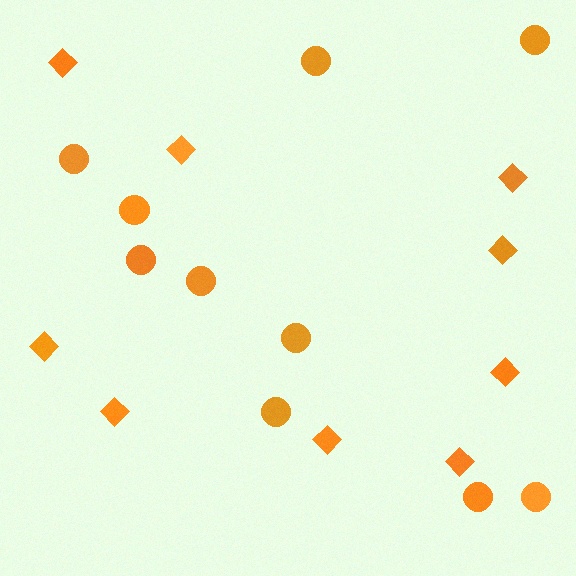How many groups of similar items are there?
There are 2 groups: one group of diamonds (9) and one group of circles (10).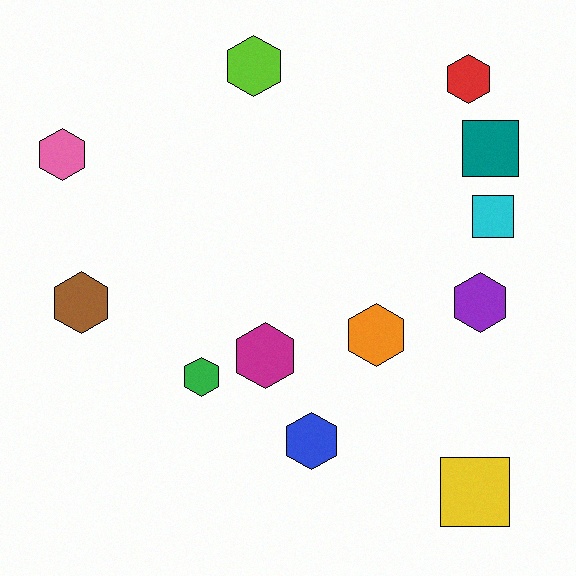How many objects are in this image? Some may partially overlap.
There are 12 objects.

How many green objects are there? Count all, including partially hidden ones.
There is 1 green object.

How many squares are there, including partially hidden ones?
There are 3 squares.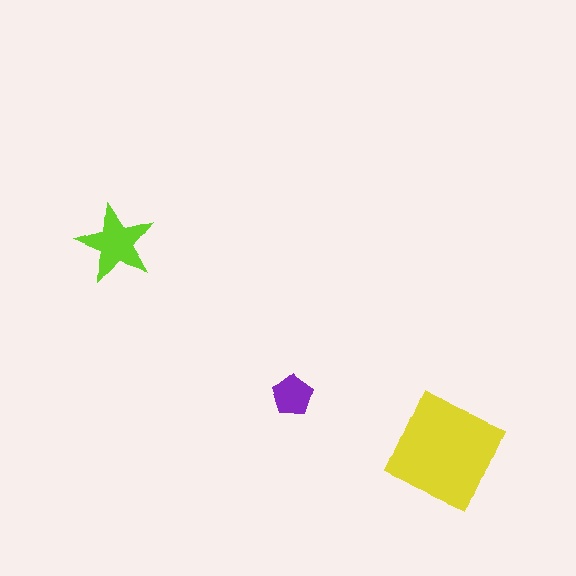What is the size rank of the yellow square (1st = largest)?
1st.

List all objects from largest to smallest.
The yellow square, the lime star, the purple pentagon.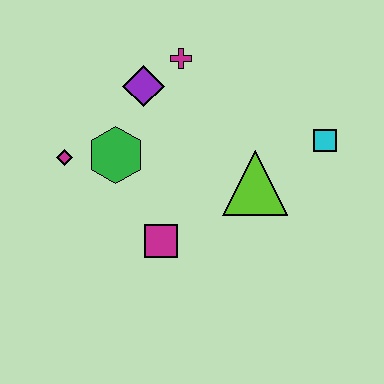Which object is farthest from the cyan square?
The magenta diamond is farthest from the cyan square.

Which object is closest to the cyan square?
The lime triangle is closest to the cyan square.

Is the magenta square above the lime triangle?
No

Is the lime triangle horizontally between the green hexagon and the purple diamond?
No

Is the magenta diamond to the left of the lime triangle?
Yes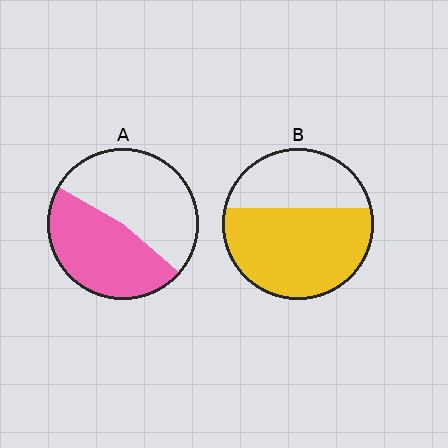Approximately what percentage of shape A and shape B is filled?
A is approximately 45% and B is approximately 65%.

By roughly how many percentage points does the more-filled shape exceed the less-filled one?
By roughly 15 percentage points (B over A).